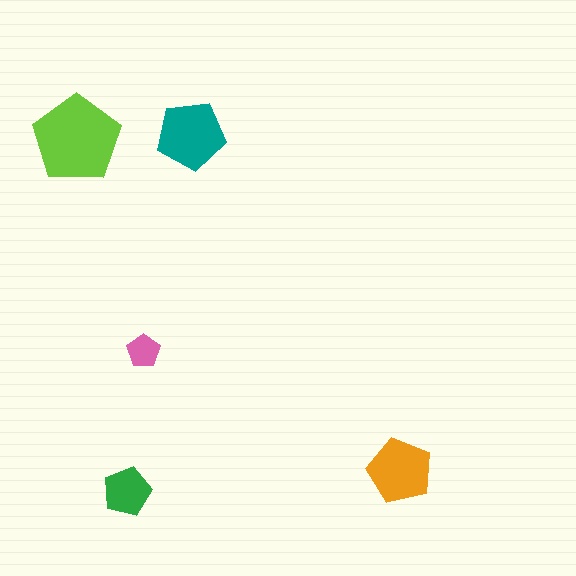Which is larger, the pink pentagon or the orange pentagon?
The orange one.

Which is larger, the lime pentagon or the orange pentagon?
The lime one.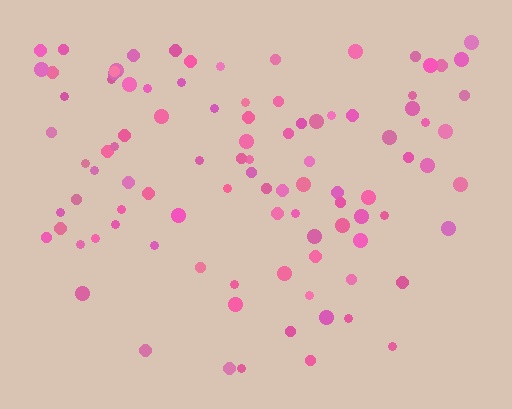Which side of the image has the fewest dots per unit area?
The bottom.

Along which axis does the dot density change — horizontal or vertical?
Vertical.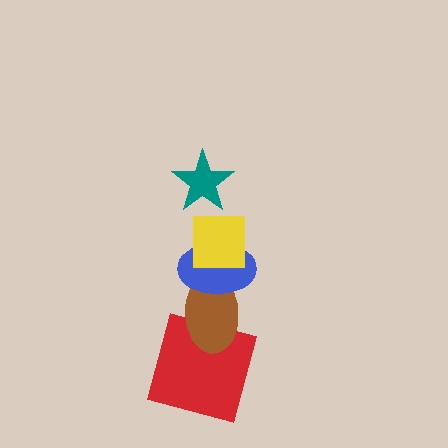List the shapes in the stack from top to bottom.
From top to bottom: the teal star, the yellow square, the blue ellipse, the brown ellipse, the red square.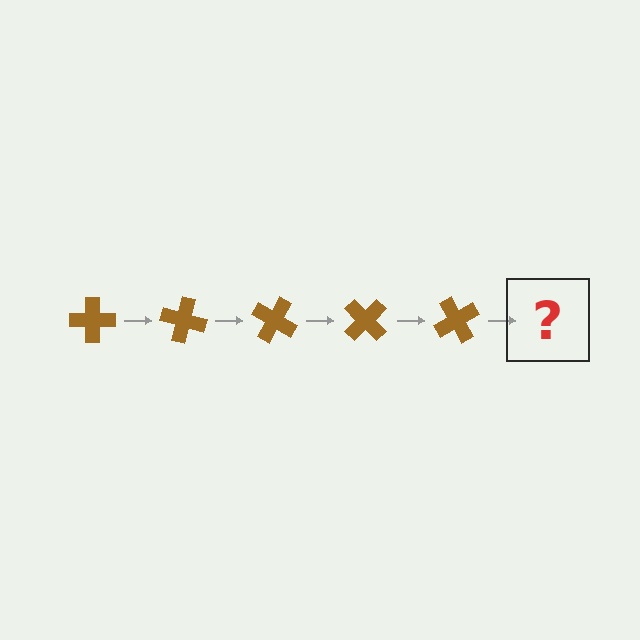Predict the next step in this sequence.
The next step is a brown cross rotated 75 degrees.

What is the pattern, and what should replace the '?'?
The pattern is that the cross rotates 15 degrees each step. The '?' should be a brown cross rotated 75 degrees.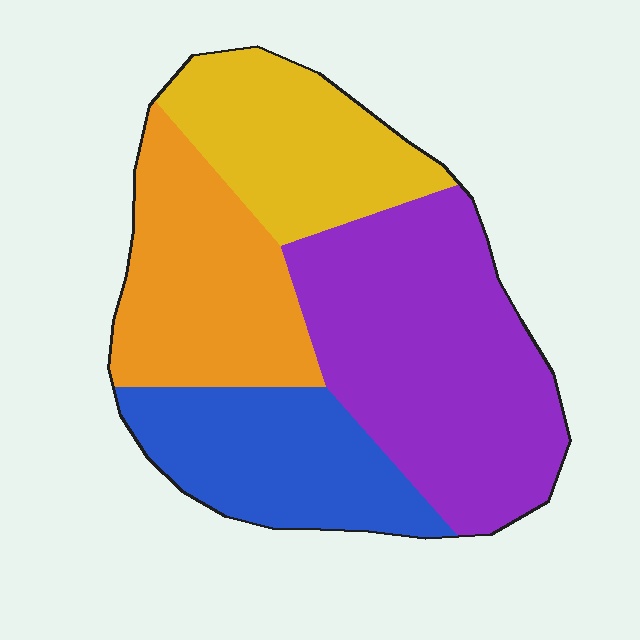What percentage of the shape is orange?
Orange covers roughly 25% of the shape.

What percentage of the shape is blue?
Blue covers 20% of the shape.